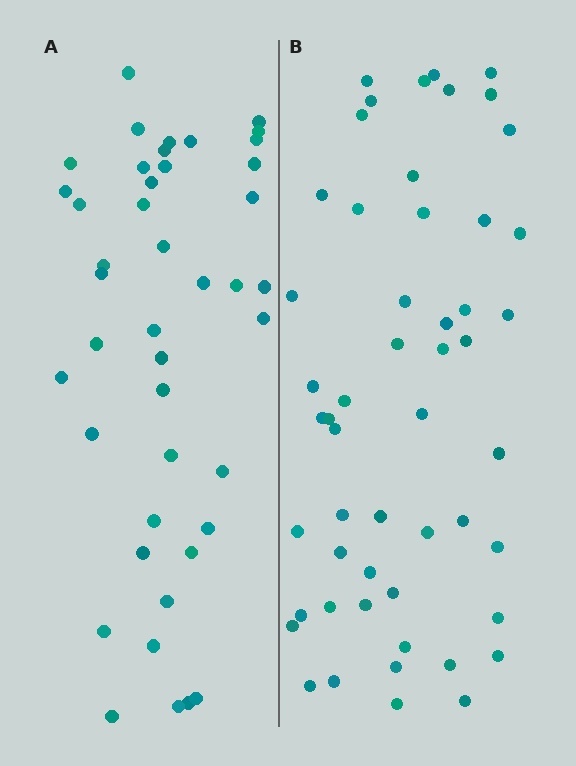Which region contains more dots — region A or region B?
Region B (the right region) has more dots.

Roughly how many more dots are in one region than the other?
Region B has roughly 8 or so more dots than region A.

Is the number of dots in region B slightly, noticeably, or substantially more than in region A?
Region B has only slightly more — the two regions are fairly close. The ratio is roughly 1.2 to 1.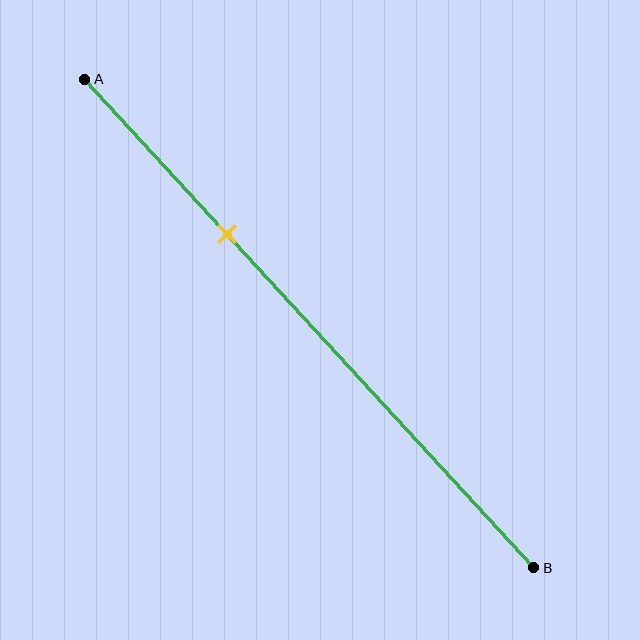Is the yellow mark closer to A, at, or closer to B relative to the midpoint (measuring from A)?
The yellow mark is closer to point A than the midpoint of segment AB.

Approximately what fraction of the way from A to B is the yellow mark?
The yellow mark is approximately 30% of the way from A to B.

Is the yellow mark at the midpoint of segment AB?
No, the mark is at about 30% from A, not at the 50% midpoint.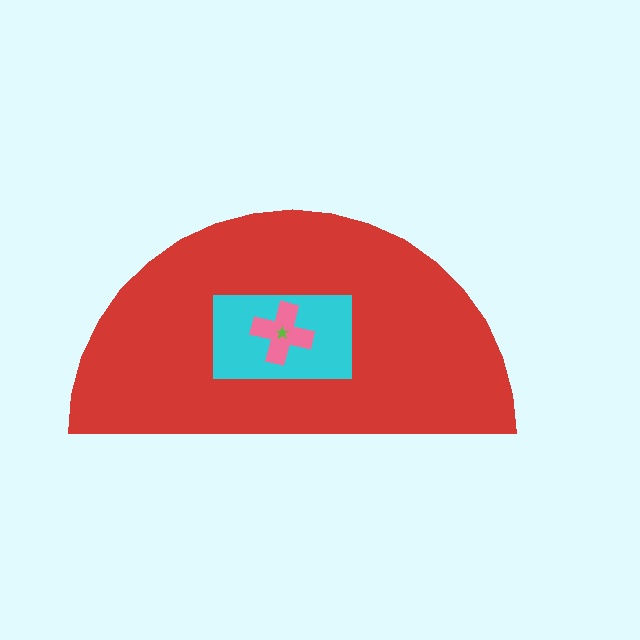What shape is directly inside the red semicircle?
The cyan rectangle.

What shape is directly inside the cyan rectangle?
The pink cross.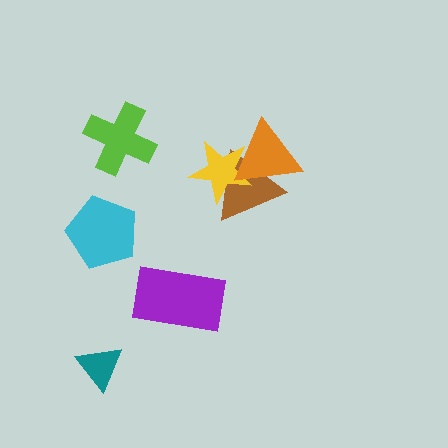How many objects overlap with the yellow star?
2 objects overlap with the yellow star.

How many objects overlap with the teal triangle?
0 objects overlap with the teal triangle.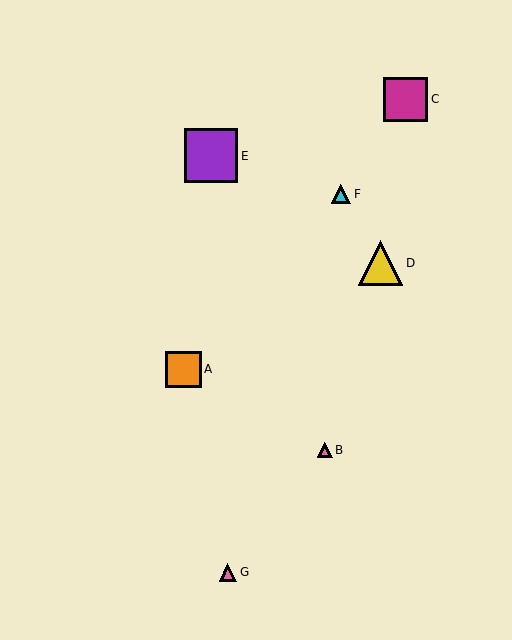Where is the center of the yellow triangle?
The center of the yellow triangle is at (381, 263).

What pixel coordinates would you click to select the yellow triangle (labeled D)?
Click at (381, 263) to select the yellow triangle D.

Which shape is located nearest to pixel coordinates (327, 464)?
The pink triangle (labeled B) at (325, 450) is nearest to that location.